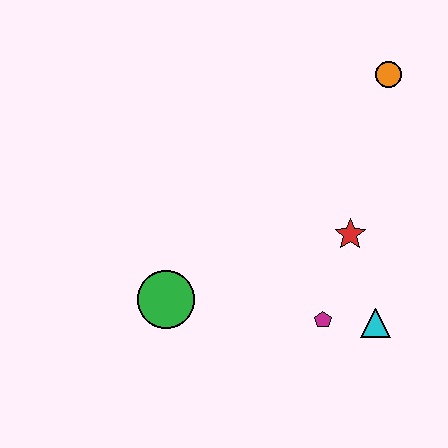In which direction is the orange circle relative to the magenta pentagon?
The orange circle is above the magenta pentagon.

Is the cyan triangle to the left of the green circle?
No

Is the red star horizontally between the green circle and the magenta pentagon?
No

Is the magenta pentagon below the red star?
Yes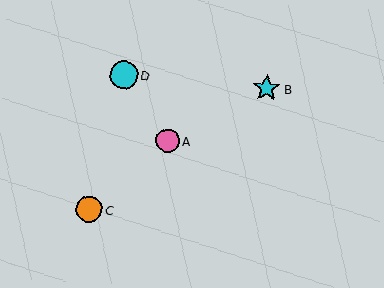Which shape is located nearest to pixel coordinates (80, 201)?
The orange circle (labeled C) at (89, 209) is nearest to that location.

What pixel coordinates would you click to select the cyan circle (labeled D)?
Click at (124, 75) to select the cyan circle D.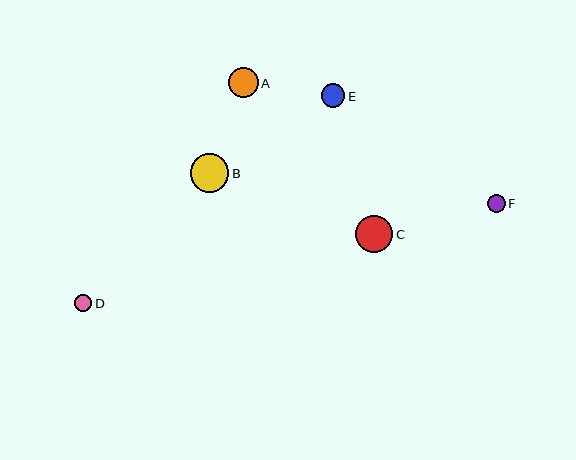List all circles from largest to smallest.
From largest to smallest: B, C, A, E, F, D.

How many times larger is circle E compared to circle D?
Circle E is approximately 1.4 times the size of circle D.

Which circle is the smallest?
Circle D is the smallest with a size of approximately 17 pixels.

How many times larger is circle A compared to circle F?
Circle A is approximately 1.7 times the size of circle F.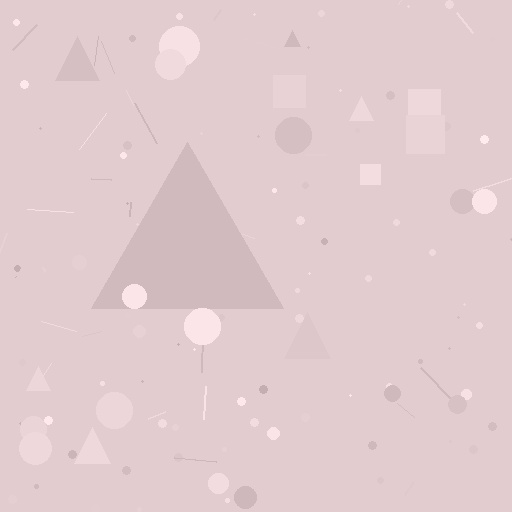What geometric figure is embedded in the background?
A triangle is embedded in the background.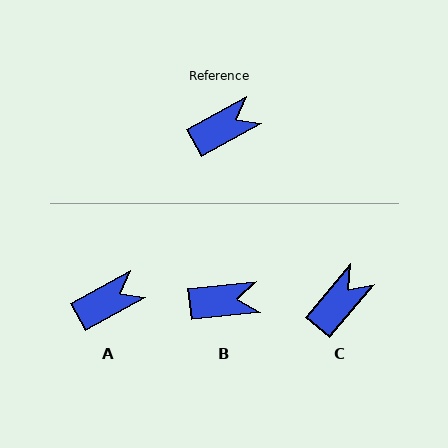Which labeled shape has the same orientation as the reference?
A.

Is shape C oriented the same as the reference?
No, it is off by about 21 degrees.